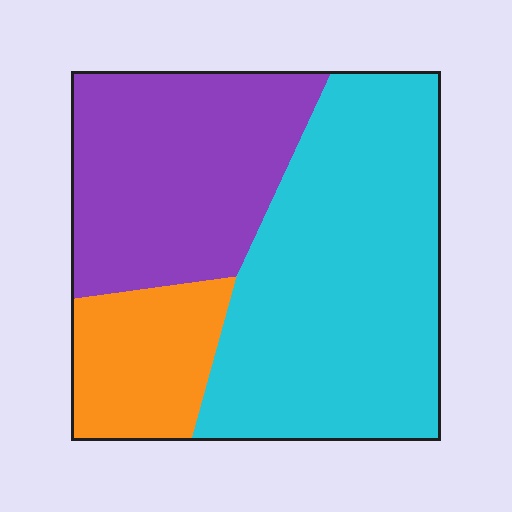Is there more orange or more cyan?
Cyan.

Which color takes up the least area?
Orange, at roughly 15%.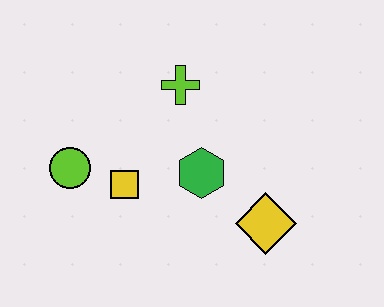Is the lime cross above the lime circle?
Yes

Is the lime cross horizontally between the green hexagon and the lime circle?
Yes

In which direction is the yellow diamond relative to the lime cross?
The yellow diamond is below the lime cross.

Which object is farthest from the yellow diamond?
The lime circle is farthest from the yellow diamond.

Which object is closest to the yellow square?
The lime circle is closest to the yellow square.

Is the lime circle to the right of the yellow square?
No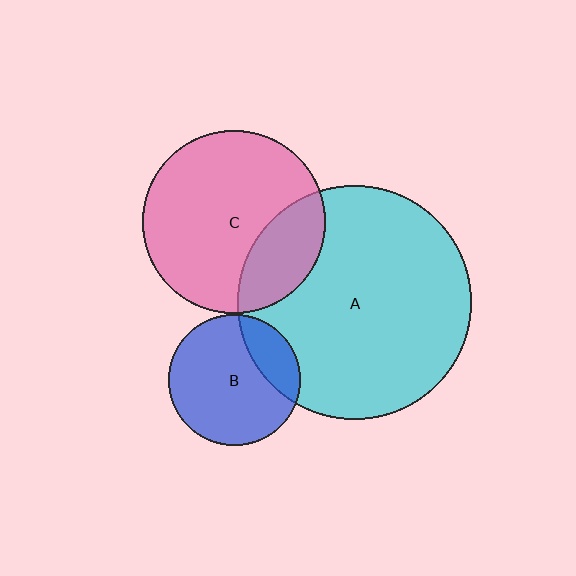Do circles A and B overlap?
Yes.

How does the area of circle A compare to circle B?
Approximately 3.2 times.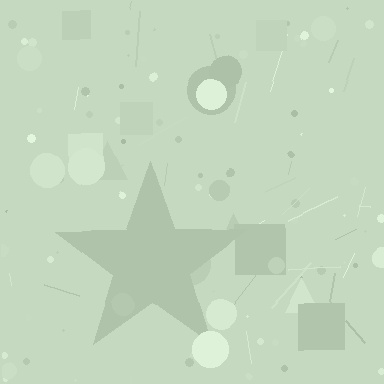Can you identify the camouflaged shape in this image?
The camouflaged shape is a star.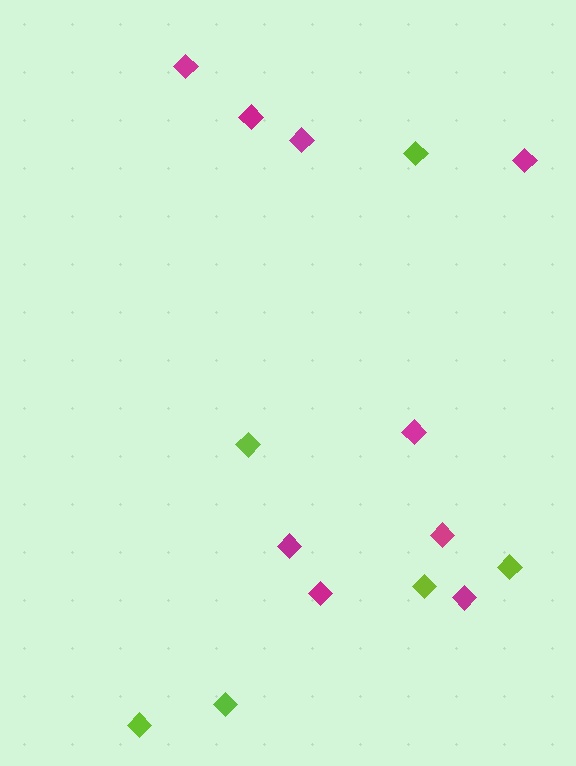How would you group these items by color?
There are 2 groups: one group of magenta diamonds (9) and one group of lime diamonds (6).